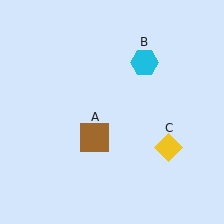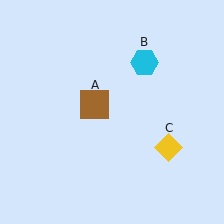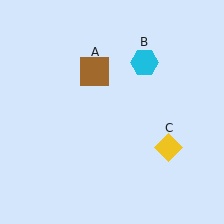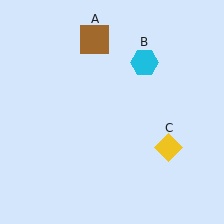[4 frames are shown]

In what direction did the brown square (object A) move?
The brown square (object A) moved up.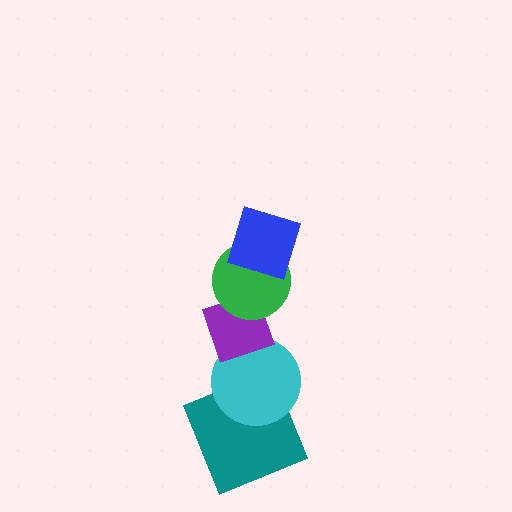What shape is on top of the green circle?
The blue diamond is on top of the green circle.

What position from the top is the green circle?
The green circle is 2nd from the top.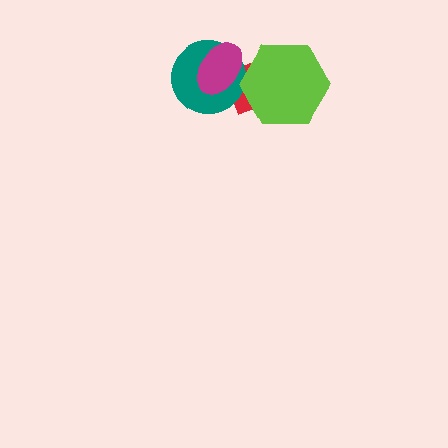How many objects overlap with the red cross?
3 objects overlap with the red cross.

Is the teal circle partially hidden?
Yes, it is partially covered by another shape.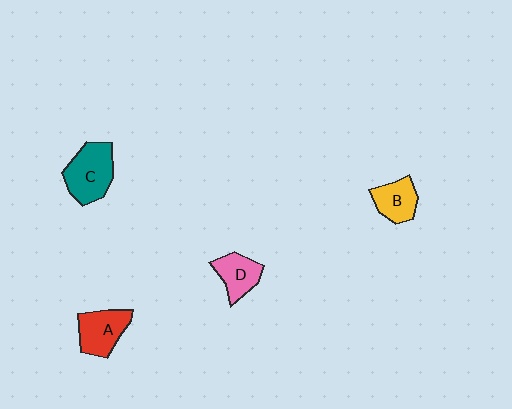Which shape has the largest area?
Shape C (teal).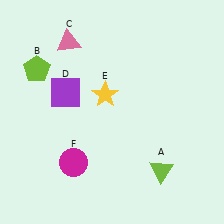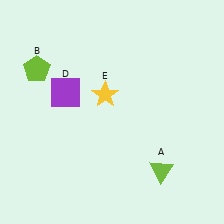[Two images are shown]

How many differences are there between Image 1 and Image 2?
There are 2 differences between the two images.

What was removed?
The magenta circle (F), the pink triangle (C) were removed in Image 2.